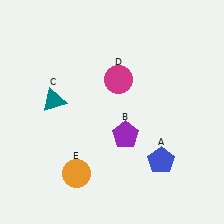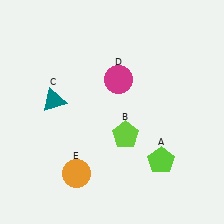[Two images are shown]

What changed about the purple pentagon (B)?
In Image 1, B is purple. In Image 2, it changed to lime.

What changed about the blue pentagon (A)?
In Image 1, A is blue. In Image 2, it changed to lime.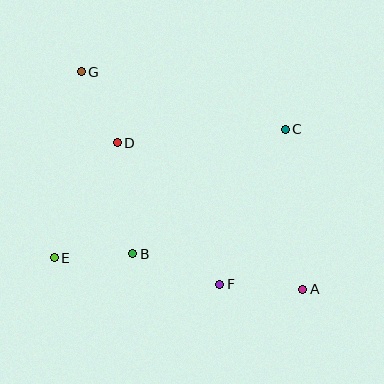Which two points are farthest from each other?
Points A and G are farthest from each other.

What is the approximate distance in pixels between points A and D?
The distance between A and D is approximately 236 pixels.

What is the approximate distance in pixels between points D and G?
The distance between D and G is approximately 80 pixels.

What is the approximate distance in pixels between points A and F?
The distance between A and F is approximately 83 pixels.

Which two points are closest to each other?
Points B and E are closest to each other.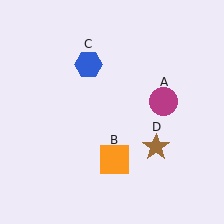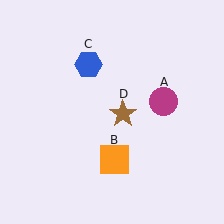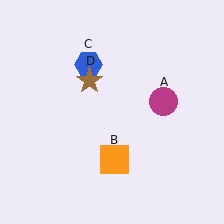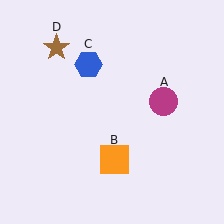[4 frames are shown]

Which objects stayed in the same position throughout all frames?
Magenta circle (object A) and orange square (object B) and blue hexagon (object C) remained stationary.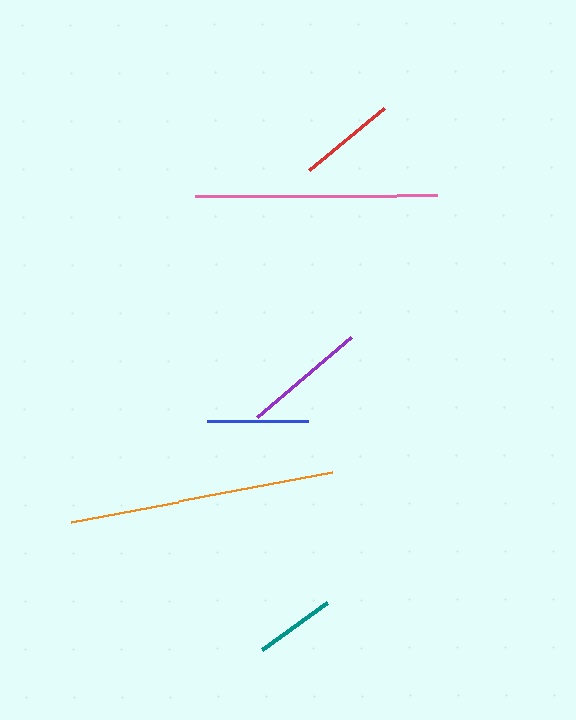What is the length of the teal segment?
The teal segment is approximately 80 pixels long.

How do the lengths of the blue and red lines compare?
The blue and red lines are approximately the same length.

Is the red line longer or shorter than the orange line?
The orange line is longer than the red line.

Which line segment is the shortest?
The teal line is the shortest at approximately 80 pixels.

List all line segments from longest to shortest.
From longest to shortest: orange, pink, purple, blue, red, teal.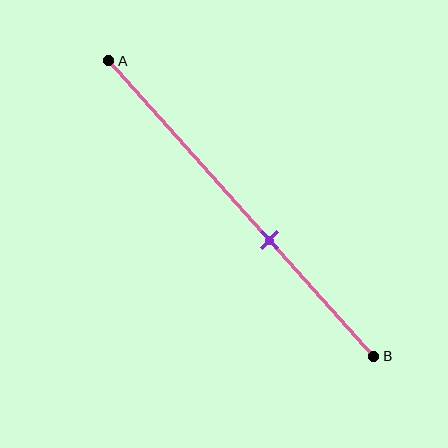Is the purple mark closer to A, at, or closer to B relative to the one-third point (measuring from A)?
The purple mark is closer to point B than the one-third point of segment AB.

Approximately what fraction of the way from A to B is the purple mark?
The purple mark is approximately 60% of the way from A to B.